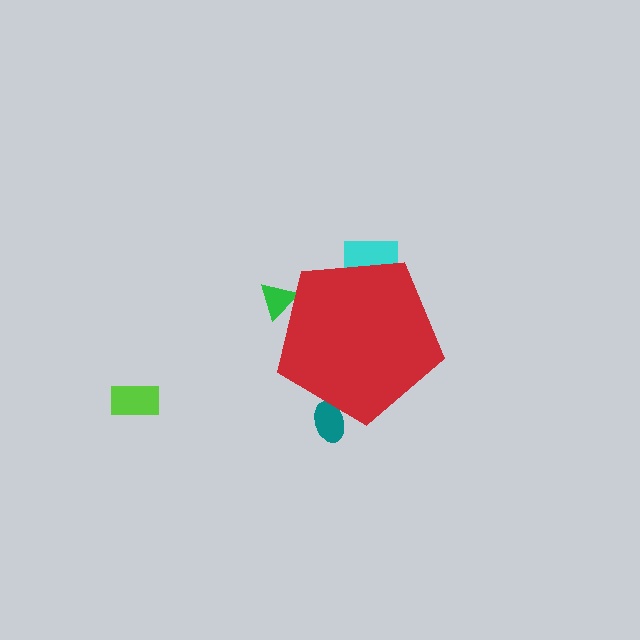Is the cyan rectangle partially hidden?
Yes, the cyan rectangle is partially hidden behind the red pentagon.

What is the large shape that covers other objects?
A red pentagon.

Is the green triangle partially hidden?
Yes, the green triangle is partially hidden behind the red pentagon.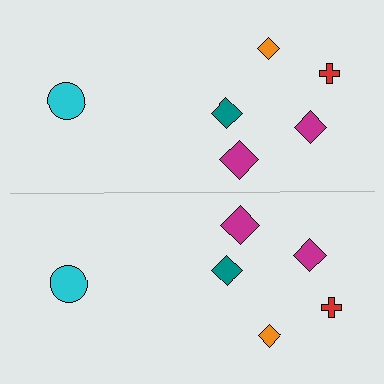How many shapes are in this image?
There are 12 shapes in this image.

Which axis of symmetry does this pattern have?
The pattern has a horizontal axis of symmetry running through the center of the image.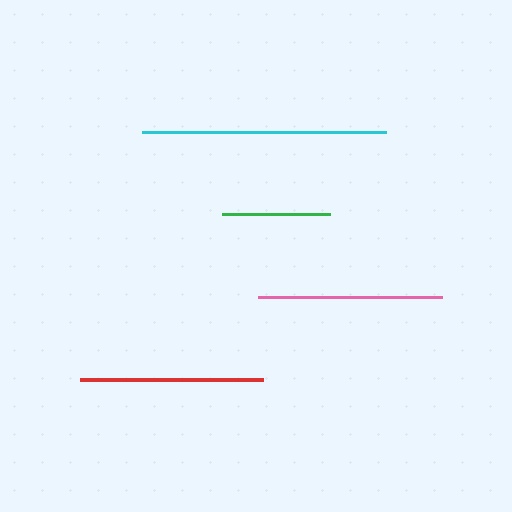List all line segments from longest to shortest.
From longest to shortest: cyan, pink, red, green.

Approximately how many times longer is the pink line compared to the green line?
The pink line is approximately 1.7 times the length of the green line.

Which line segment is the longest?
The cyan line is the longest at approximately 244 pixels.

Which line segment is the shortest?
The green line is the shortest at approximately 107 pixels.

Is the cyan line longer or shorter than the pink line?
The cyan line is longer than the pink line.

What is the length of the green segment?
The green segment is approximately 107 pixels long.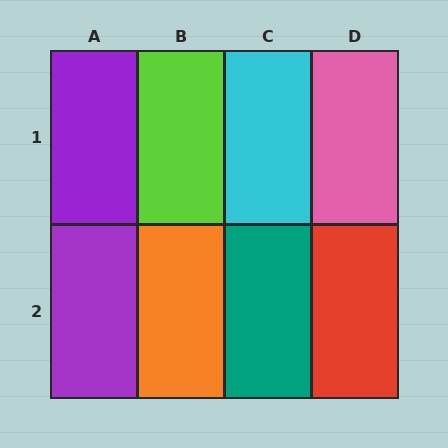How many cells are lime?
1 cell is lime.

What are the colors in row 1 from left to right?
Purple, lime, cyan, pink.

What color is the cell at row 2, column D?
Red.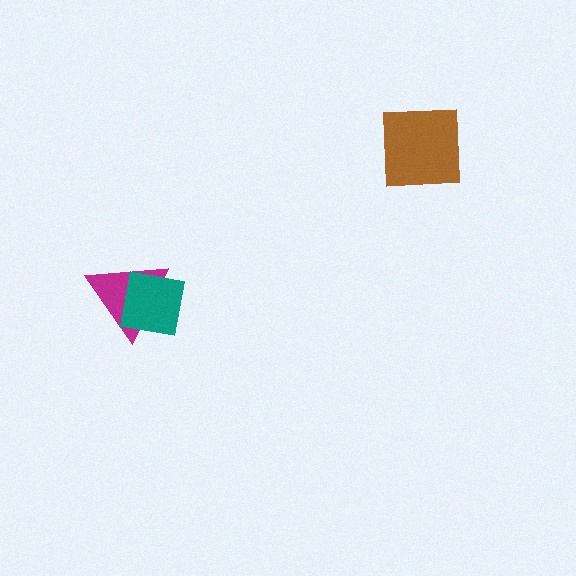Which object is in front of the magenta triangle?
The teal square is in front of the magenta triangle.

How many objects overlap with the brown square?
0 objects overlap with the brown square.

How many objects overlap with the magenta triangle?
1 object overlaps with the magenta triangle.